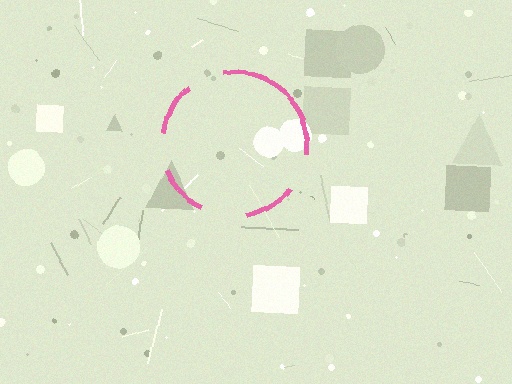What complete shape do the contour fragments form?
The contour fragments form a circle.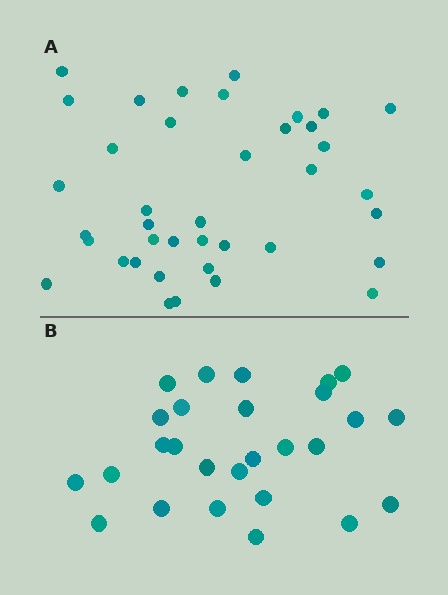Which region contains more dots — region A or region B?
Region A (the top region) has more dots.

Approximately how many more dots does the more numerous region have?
Region A has roughly 12 or so more dots than region B.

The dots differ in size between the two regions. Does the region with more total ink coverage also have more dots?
No. Region B has more total ink coverage because its dots are larger, but region A actually contains more individual dots. Total area can be misleading — the number of items is what matters here.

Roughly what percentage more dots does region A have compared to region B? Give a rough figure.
About 45% more.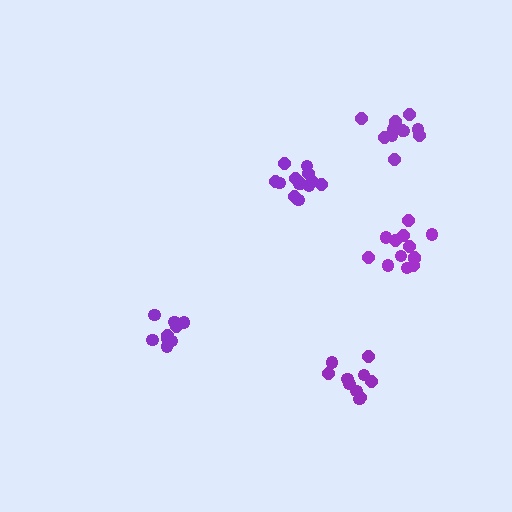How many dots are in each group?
Group 1: 9 dots, Group 2: 10 dots, Group 3: 11 dots, Group 4: 13 dots, Group 5: 13 dots (56 total).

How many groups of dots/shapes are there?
There are 5 groups.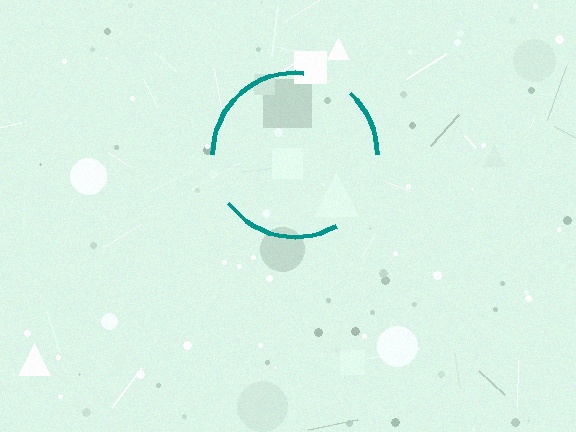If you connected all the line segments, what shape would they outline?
They would outline a circle.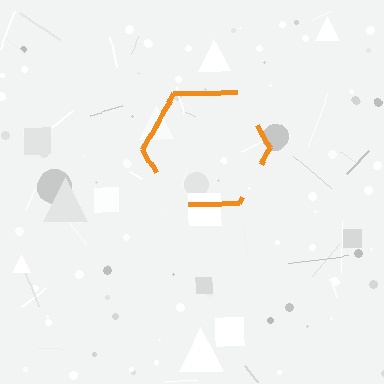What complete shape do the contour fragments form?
The contour fragments form a hexagon.